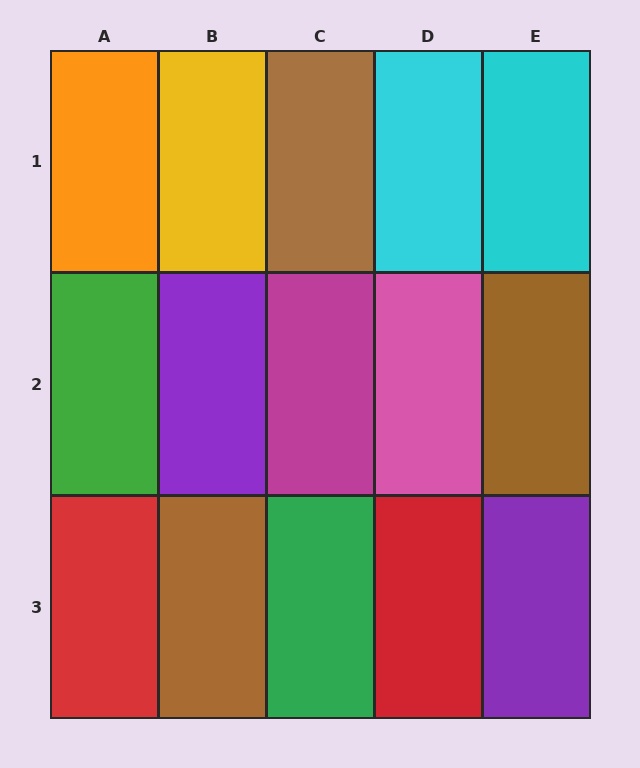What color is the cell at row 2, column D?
Pink.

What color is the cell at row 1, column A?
Orange.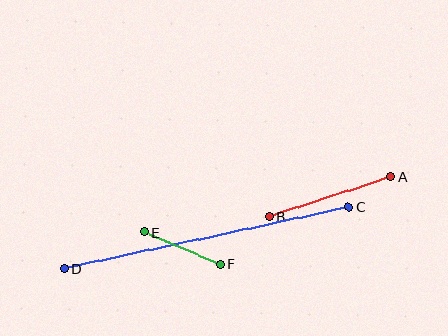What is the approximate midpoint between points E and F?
The midpoint is at approximately (182, 248) pixels.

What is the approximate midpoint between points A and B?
The midpoint is at approximately (330, 197) pixels.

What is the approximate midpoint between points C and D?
The midpoint is at approximately (207, 238) pixels.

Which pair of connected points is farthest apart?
Points C and D are farthest apart.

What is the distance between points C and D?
The distance is approximately 291 pixels.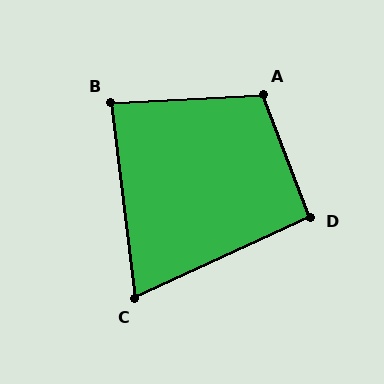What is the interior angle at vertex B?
Approximately 86 degrees (approximately right).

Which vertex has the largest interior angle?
A, at approximately 108 degrees.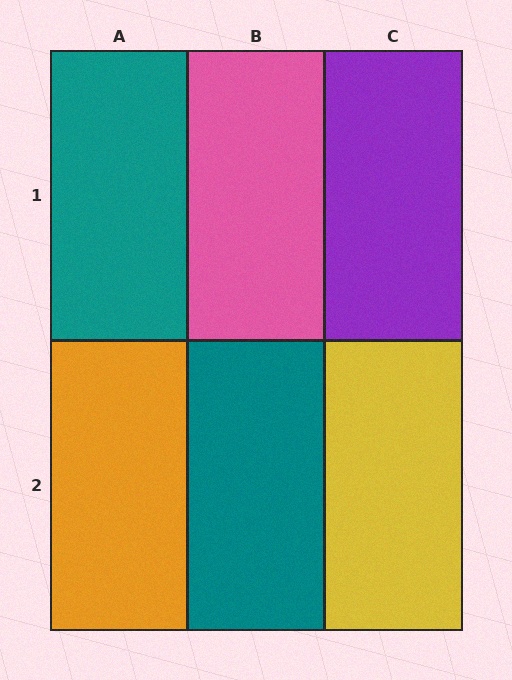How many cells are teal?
2 cells are teal.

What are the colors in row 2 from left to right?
Orange, teal, yellow.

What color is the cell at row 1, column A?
Teal.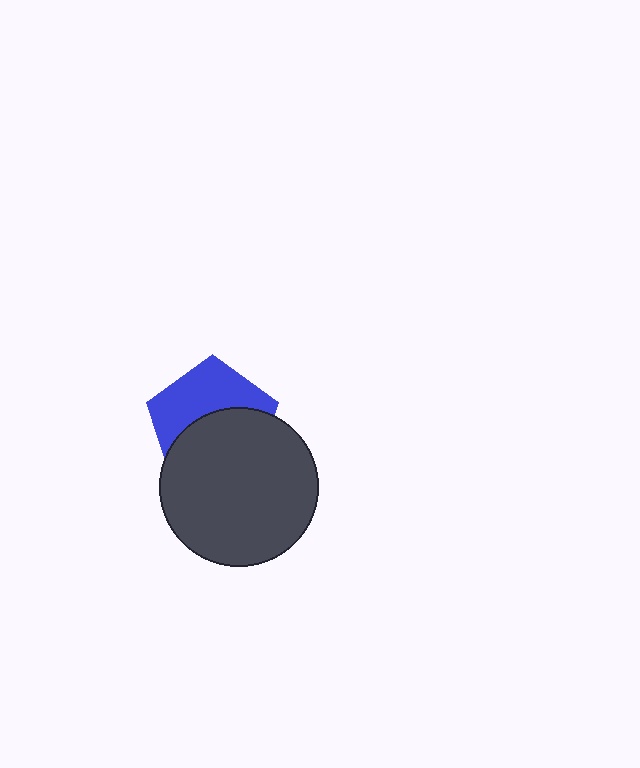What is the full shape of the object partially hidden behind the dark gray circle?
The partially hidden object is a blue pentagon.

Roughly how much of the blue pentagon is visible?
About half of it is visible (roughly 47%).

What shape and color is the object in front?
The object in front is a dark gray circle.